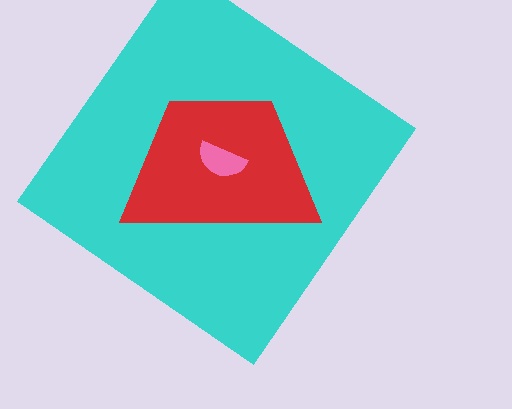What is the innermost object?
The pink semicircle.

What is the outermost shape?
The cyan diamond.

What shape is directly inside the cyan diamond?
The red trapezoid.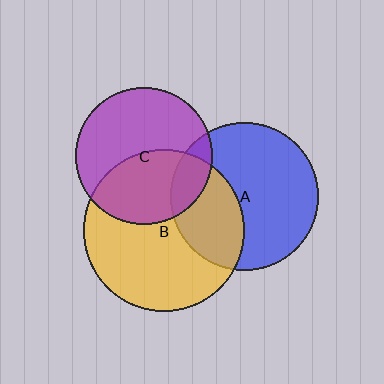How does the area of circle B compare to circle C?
Approximately 1.4 times.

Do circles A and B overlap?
Yes.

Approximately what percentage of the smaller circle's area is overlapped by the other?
Approximately 35%.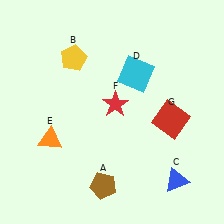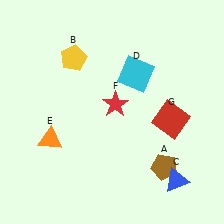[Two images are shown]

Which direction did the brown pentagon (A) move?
The brown pentagon (A) moved right.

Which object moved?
The brown pentagon (A) moved right.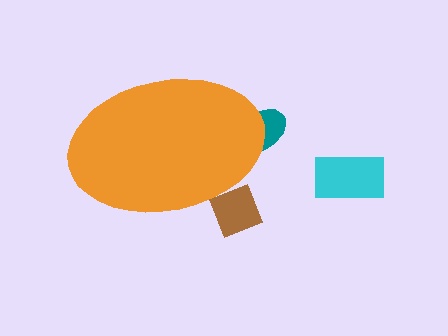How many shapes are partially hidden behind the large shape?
2 shapes are partially hidden.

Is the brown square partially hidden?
Yes, the brown square is partially hidden behind the orange ellipse.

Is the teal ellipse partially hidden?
Yes, the teal ellipse is partially hidden behind the orange ellipse.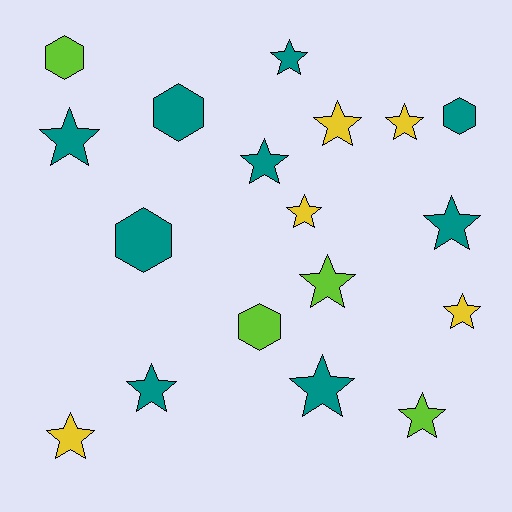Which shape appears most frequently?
Star, with 13 objects.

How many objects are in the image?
There are 18 objects.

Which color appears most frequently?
Teal, with 9 objects.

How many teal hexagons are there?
There are 3 teal hexagons.